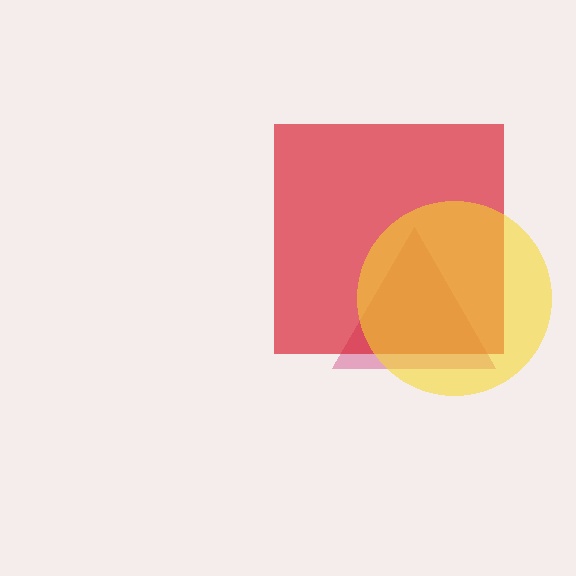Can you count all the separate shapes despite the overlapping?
Yes, there are 3 separate shapes.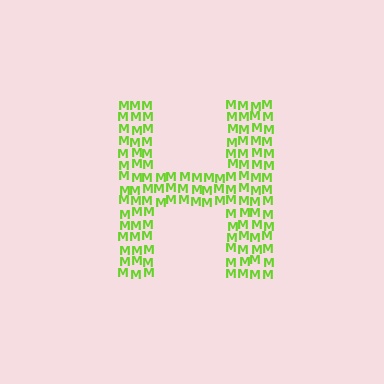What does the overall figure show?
The overall figure shows the letter H.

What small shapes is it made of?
It is made of small letter M's.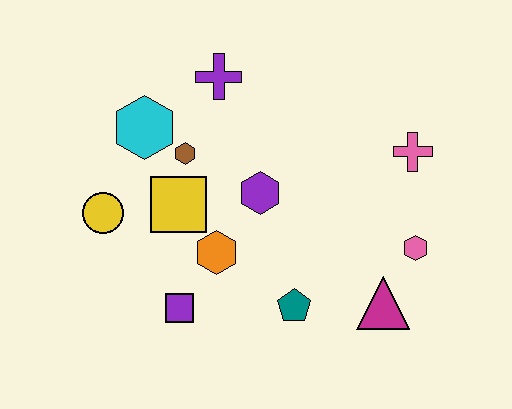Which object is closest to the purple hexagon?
The orange hexagon is closest to the purple hexagon.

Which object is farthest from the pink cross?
The yellow circle is farthest from the pink cross.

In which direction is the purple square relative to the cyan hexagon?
The purple square is below the cyan hexagon.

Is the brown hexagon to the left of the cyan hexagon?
No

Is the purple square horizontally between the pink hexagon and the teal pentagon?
No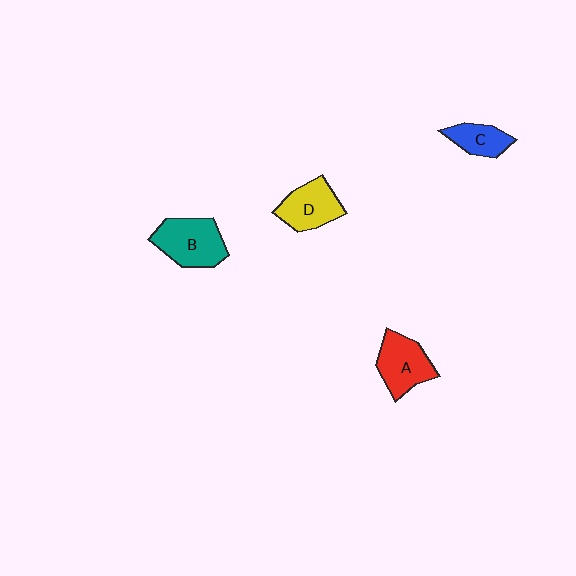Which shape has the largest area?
Shape B (teal).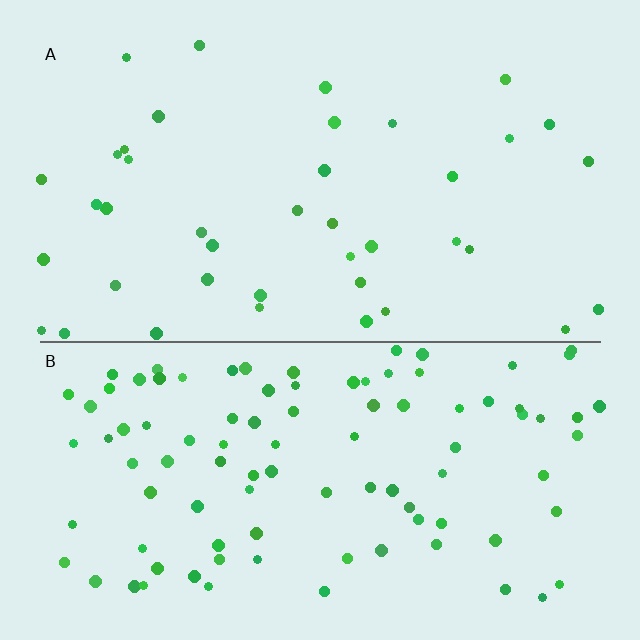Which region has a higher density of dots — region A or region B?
B (the bottom).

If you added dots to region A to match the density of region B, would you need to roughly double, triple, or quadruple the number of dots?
Approximately double.